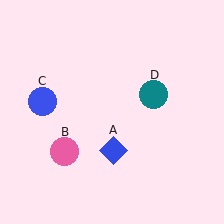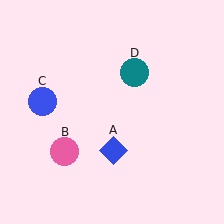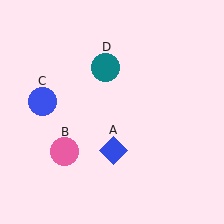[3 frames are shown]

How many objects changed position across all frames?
1 object changed position: teal circle (object D).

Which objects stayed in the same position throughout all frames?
Blue diamond (object A) and pink circle (object B) and blue circle (object C) remained stationary.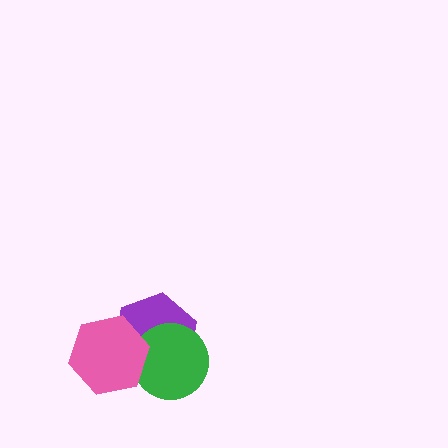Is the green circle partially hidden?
Yes, it is partially covered by another shape.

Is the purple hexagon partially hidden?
Yes, it is partially covered by another shape.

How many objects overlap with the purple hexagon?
2 objects overlap with the purple hexagon.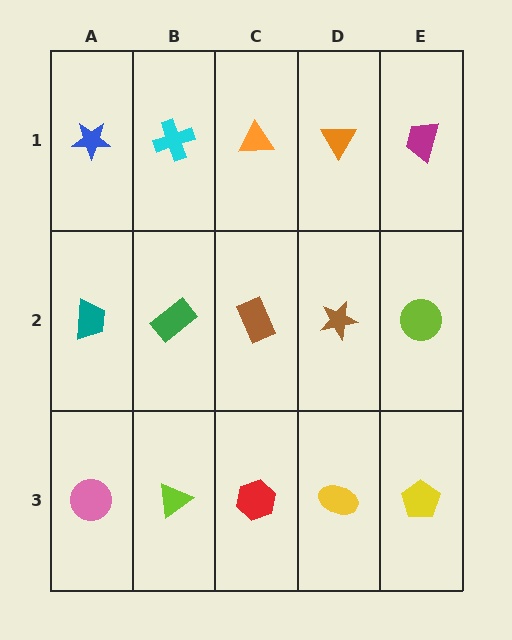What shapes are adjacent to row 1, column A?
A teal trapezoid (row 2, column A), a cyan cross (row 1, column B).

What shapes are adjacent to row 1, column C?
A brown rectangle (row 2, column C), a cyan cross (row 1, column B), an orange triangle (row 1, column D).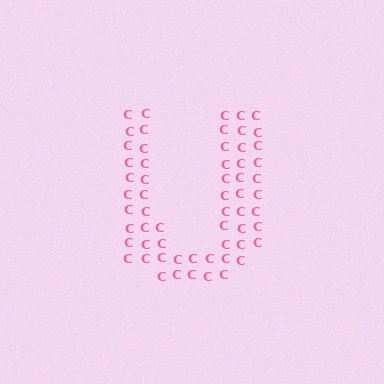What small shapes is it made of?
It is made of small letter C's.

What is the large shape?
The large shape is the letter U.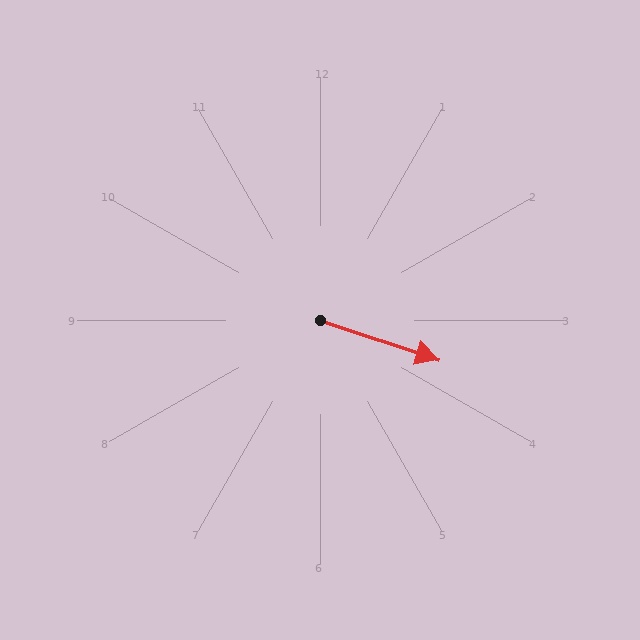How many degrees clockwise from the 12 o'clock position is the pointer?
Approximately 108 degrees.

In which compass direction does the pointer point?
East.